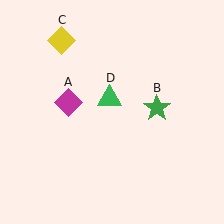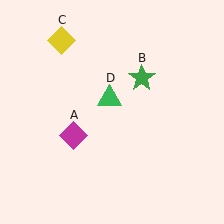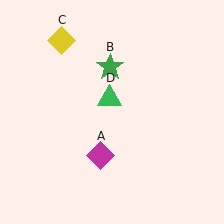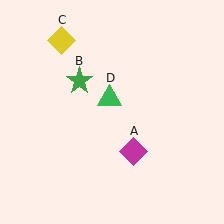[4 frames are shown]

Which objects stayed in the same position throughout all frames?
Yellow diamond (object C) and green triangle (object D) remained stationary.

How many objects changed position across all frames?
2 objects changed position: magenta diamond (object A), green star (object B).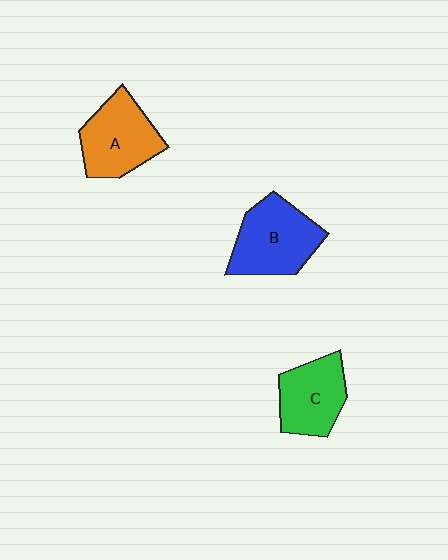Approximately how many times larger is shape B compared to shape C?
Approximately 1.2 times.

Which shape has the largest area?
Shape B (blue).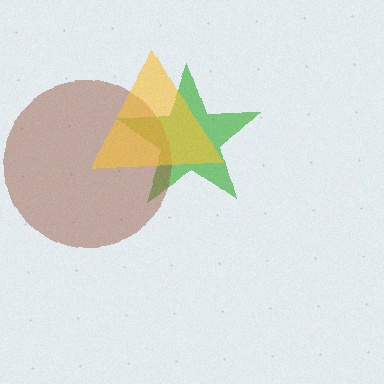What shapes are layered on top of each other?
The layered shapes are: a green star, a brown circle, a yellow triangle.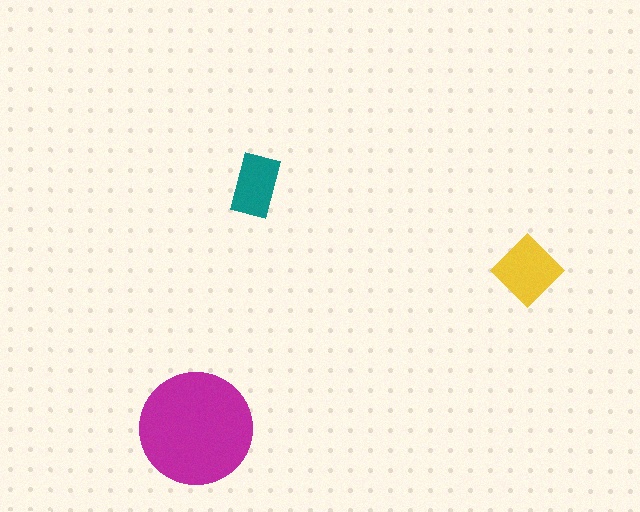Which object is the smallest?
The teal rectangle.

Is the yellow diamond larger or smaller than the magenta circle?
Smaller.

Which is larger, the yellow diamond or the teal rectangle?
The yellow diamond.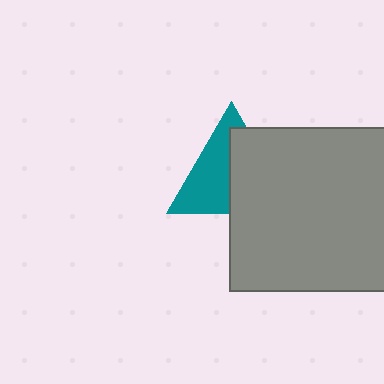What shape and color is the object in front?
The object in front is a gray rectangle.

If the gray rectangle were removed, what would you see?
You would see the complete teal triangle.